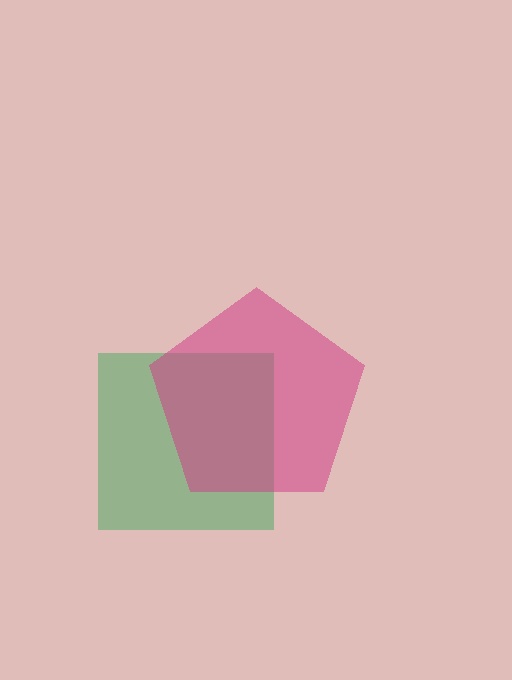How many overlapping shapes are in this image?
There are 2 overlapping shapes in the image.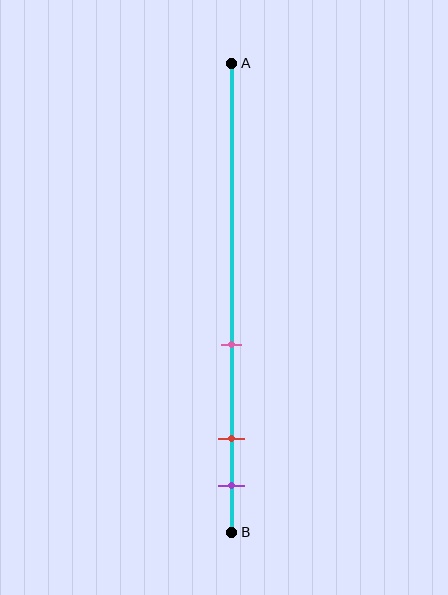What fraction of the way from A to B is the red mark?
The red mark is approximately 80% (0.8) of the way from A to B.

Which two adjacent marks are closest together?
The red and purple marks are the closest adjacent pair.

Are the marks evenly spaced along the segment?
No, the marks are not evenly spaced.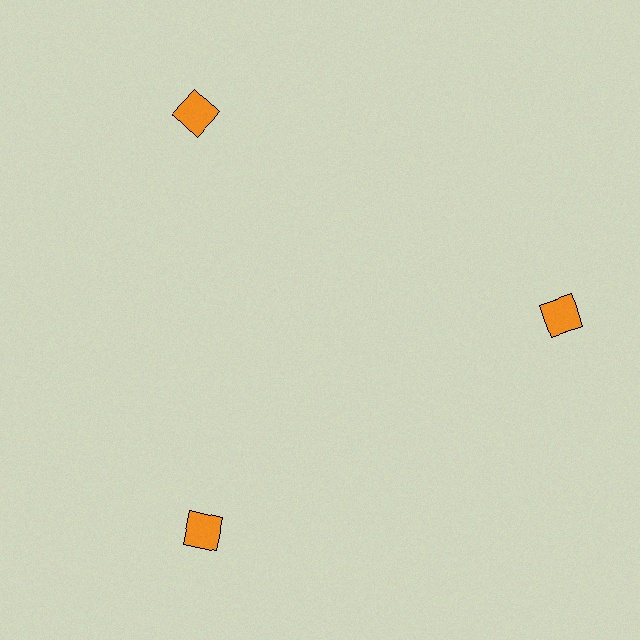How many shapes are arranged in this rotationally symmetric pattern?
There are 3 shapes, arranged in 3 groups of 1.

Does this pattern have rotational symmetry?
Yes, this pattern has 3-fold rotational symmetry. It looks the same after rotating 120 degrees around the center.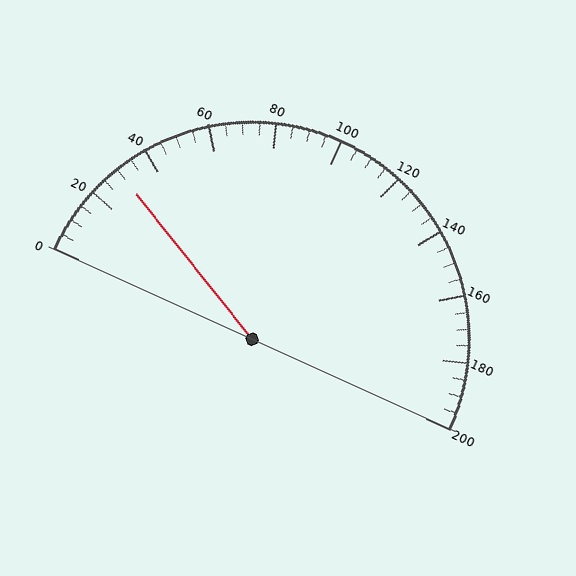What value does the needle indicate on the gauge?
The needle indicates approximately 30.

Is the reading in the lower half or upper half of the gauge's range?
The reading is in the lower half of the range (0 to 200).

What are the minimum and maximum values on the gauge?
The gauge ranges from 0 to 200.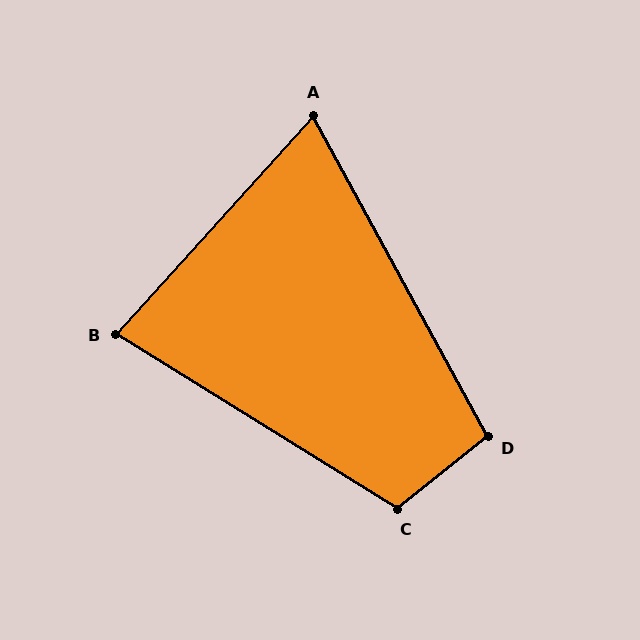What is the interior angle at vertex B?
Approximately 80 degrees (acute).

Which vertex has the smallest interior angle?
A, at approximately 71 degrees.